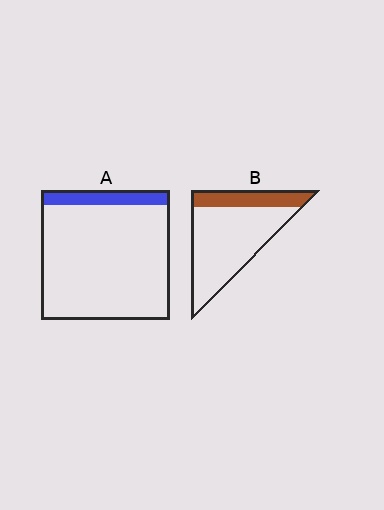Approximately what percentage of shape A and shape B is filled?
A is approximately 10% and B is approximately 25%.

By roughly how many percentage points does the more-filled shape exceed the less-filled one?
By roughly 15 percentage points (B over A).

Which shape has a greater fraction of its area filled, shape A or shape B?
Shape B.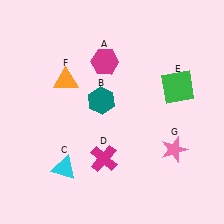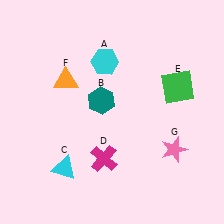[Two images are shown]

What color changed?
The hexagon (A) changed from magenta in Image 1 to cyan in Image 2.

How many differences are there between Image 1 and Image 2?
There is 1 difference between the two images.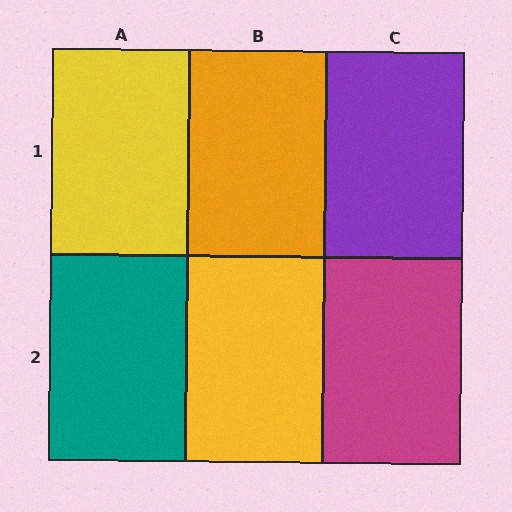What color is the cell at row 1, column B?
Orange.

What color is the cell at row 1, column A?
Yellow.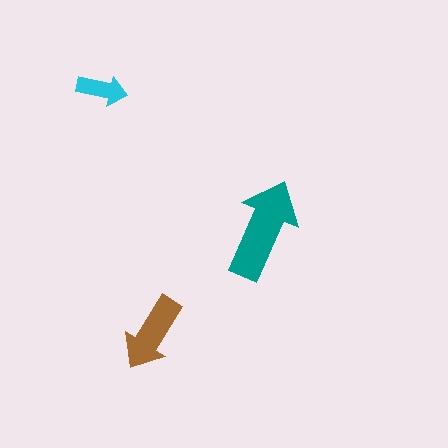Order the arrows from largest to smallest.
the teal one, the brown one, the cyan one.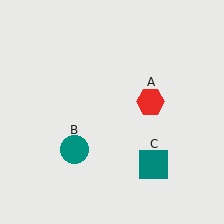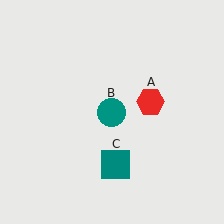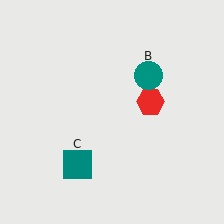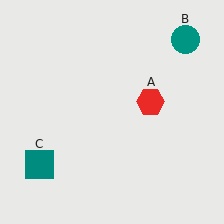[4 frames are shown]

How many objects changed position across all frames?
2 objects changed position: teal circle (object B), teal square (object C).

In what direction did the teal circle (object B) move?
The teal circle (object B) moved up and to the right.